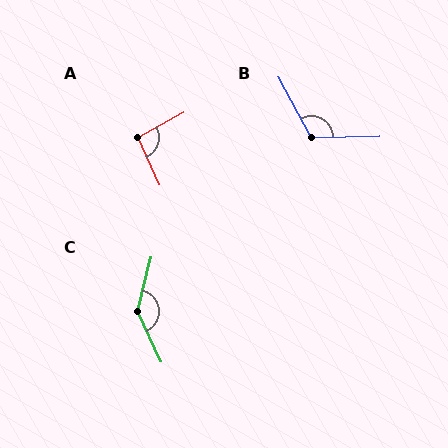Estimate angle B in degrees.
Approximately 117 degrees.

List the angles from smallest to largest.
A (95°), B (117°), C (140°).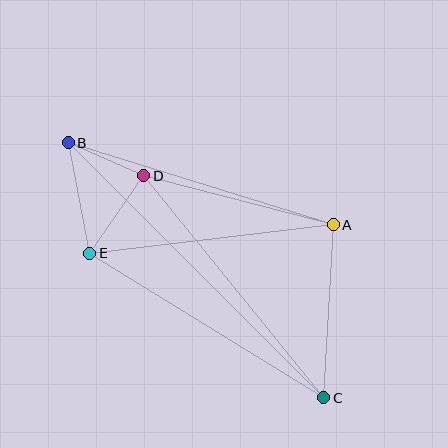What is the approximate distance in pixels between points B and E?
The distance between B and E is approximately 113 pixels.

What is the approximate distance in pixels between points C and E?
The distance between C and E is approximately 275 pixels.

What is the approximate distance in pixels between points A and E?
The distance between A and E is approximately 245 pixels.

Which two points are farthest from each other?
Points B and C are farthest from each other.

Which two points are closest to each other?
Points B and D are closest to each other.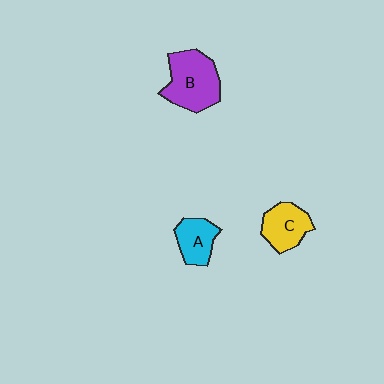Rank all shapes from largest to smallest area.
From largest to smallest: B (purple), C (yellow), A (cyan).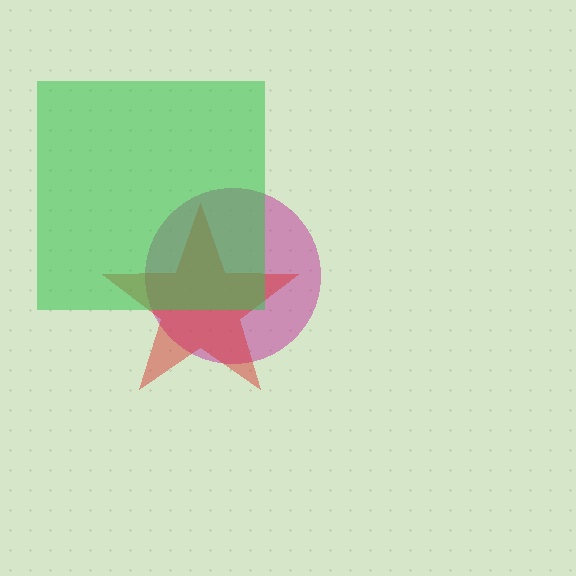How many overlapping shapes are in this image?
There are 3 overlapping shapes in the image.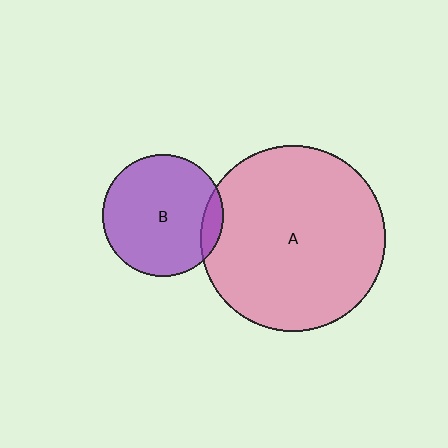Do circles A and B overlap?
Yes.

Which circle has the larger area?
Circle A (pink).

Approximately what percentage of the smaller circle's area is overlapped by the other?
Approximately 10%.